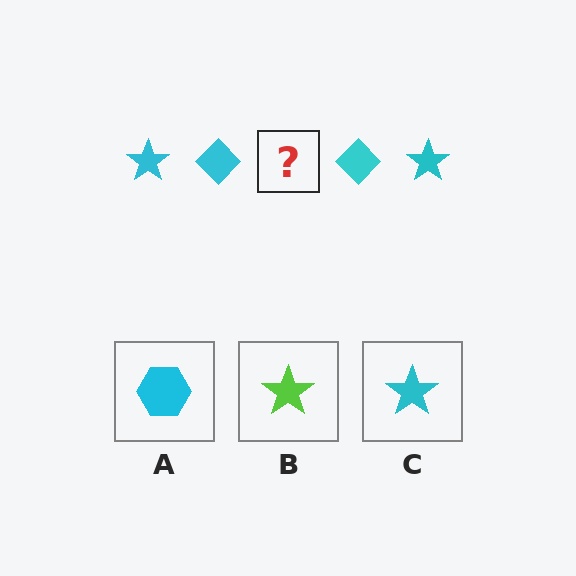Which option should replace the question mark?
Option C.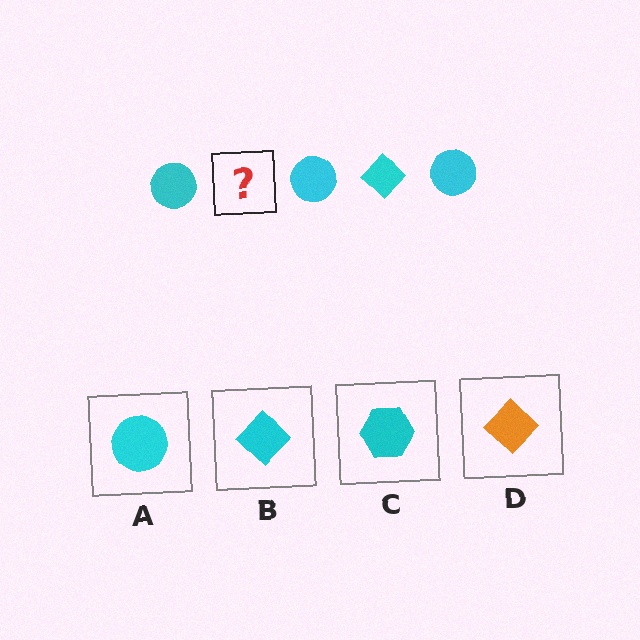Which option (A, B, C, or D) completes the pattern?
B.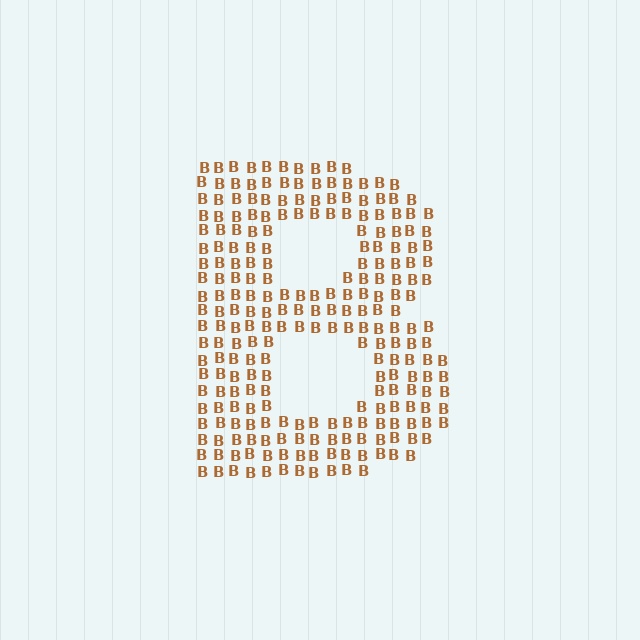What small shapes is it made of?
It is made of small letter B's.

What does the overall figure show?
The overall figure shows the letter B.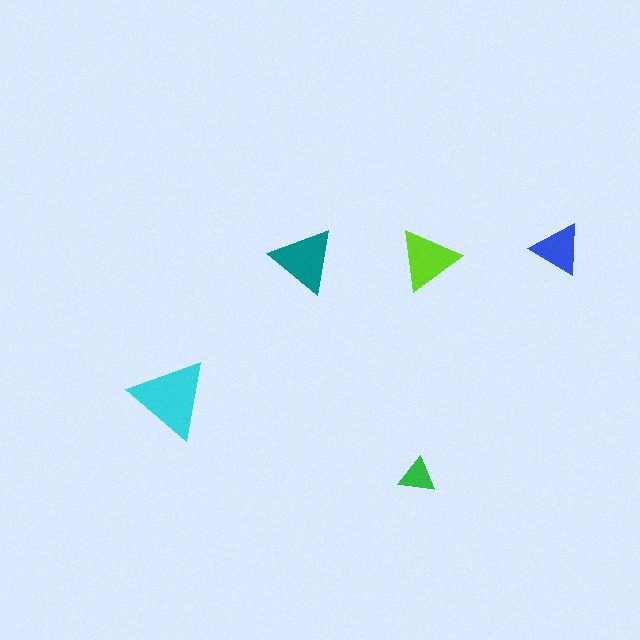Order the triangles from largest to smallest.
the cyan one, the teal one, the lime one, the blue one, the green one.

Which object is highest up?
The blue triangle is topmost.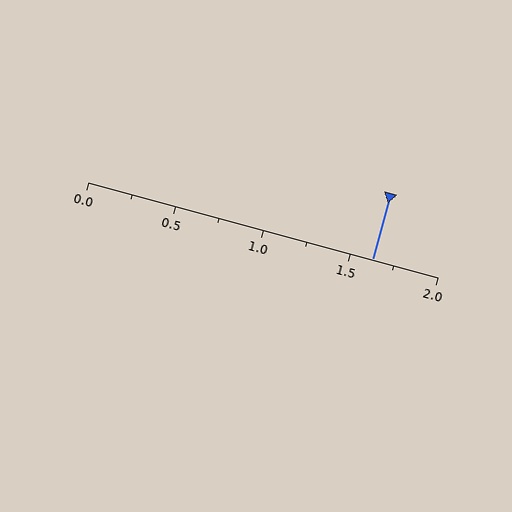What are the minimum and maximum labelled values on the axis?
The axis runs from 0.0 to 2.0.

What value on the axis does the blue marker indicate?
The marker indicates approximately 1.62.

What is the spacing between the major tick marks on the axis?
The major ticks are spaced 0.5 apart.